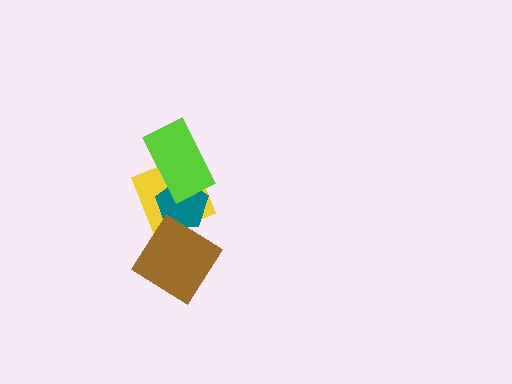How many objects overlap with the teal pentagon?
3 objects overlap with the teal pentagon.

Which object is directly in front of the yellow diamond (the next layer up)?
The teal pentagon is directly in front of the yellow diamond.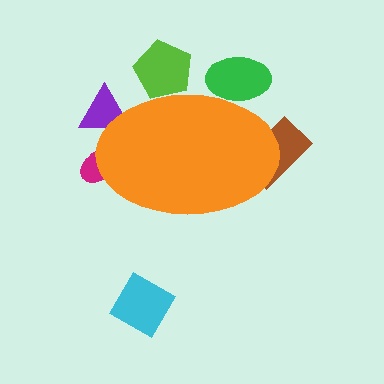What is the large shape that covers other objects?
An orange ellipse.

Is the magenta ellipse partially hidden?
Yes, the magenta ellipse is partially hidden behind the orange ellipse.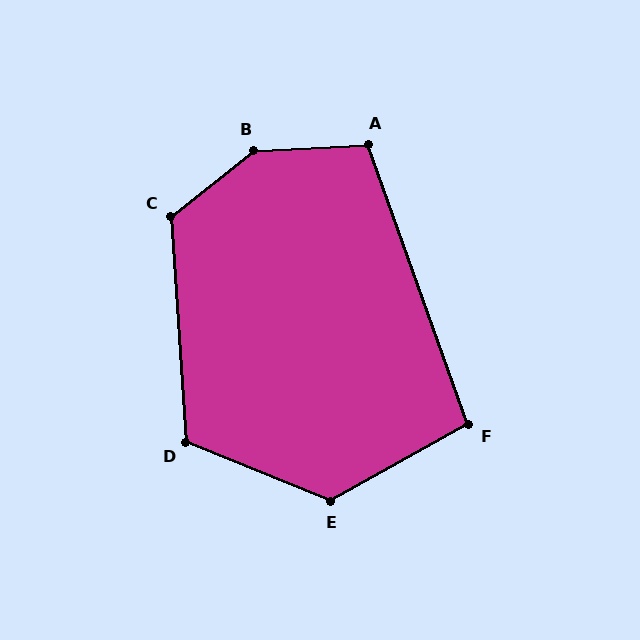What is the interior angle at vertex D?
Approximately 116 degrees (obtuse).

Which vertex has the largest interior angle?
B, at approximately 144 degrees.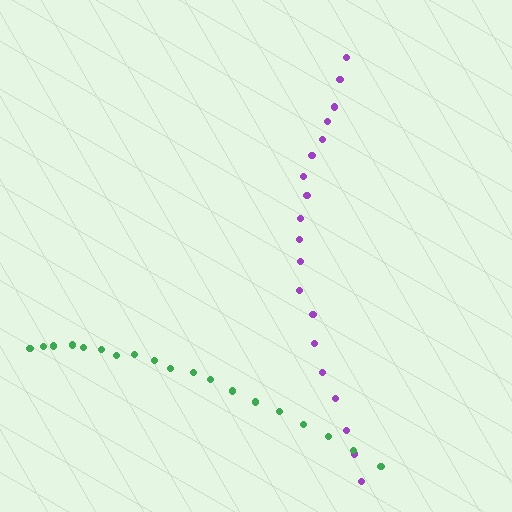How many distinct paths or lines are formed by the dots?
There are 2 distinct paths.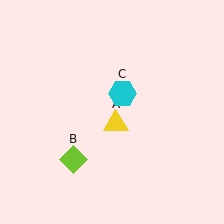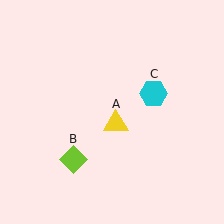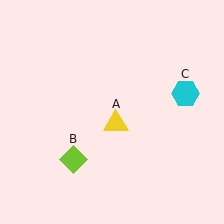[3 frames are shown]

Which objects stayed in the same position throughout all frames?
Yellow triangle (object A) and lime diamond (object B) remained stationary.